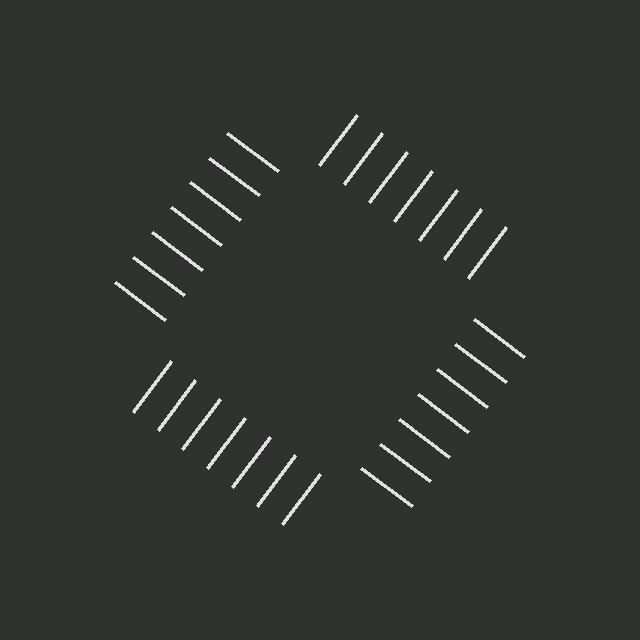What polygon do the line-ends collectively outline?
An illusory square — the line segments terminate on its edges but no continuous stroke is drawn.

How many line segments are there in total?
28 — 7 along each of the 4 edges.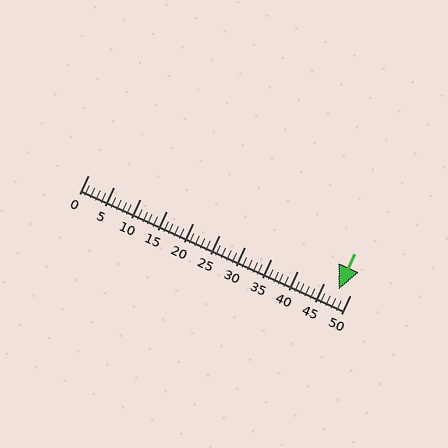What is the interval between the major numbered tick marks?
The major tick marks are spaced 5 units apart.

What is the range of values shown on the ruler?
The ruler shows values from 0 to 50.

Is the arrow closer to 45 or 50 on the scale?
The arrow is closer to 50.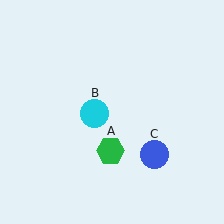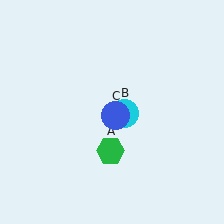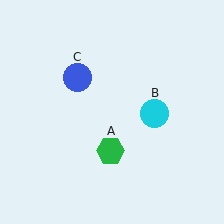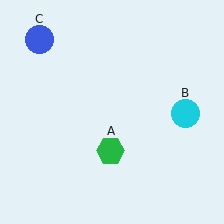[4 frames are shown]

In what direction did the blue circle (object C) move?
The blue circle (object C) moved up and to the left.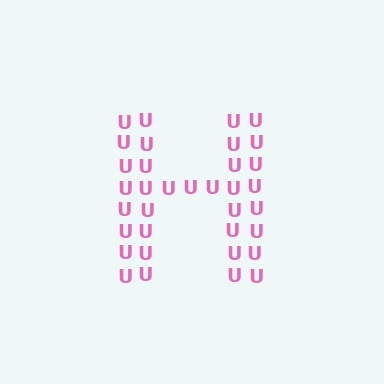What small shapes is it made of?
It is made of small letter U's.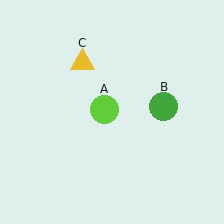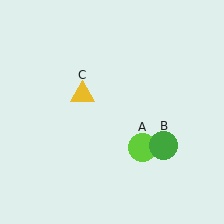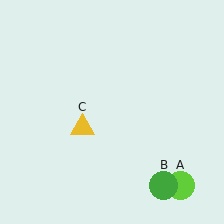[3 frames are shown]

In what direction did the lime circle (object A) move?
The lime circle (object A) moved down and to the right.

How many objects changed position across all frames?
3 objects changed position: lime circle (object A), green circle (object B), yellow triangle (object C).